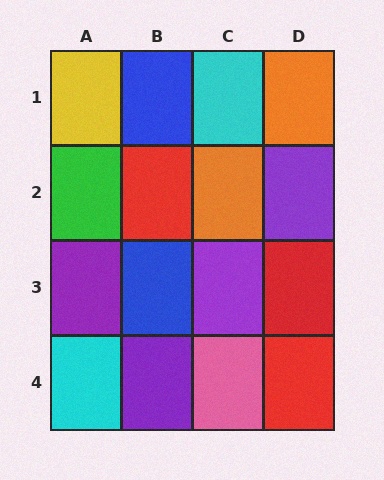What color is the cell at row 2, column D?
Purple.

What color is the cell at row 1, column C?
Cyan.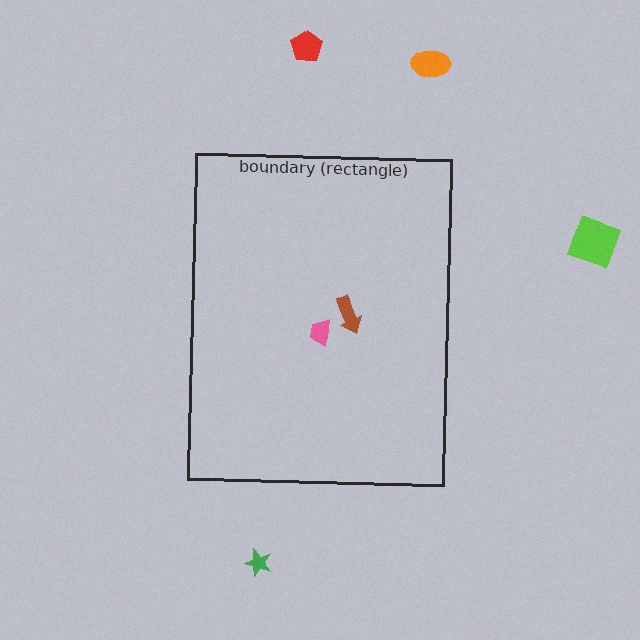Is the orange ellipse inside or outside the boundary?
Outside.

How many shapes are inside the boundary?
2 inside, 4 outside.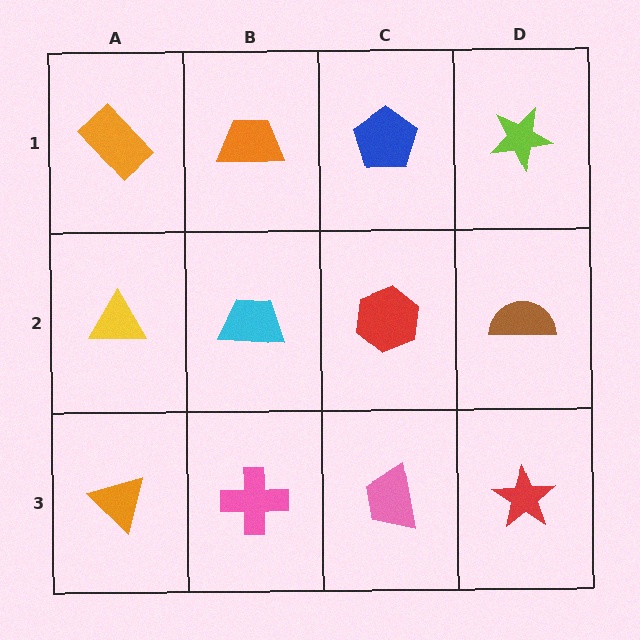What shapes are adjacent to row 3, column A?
A yellow triangle (row 2, column A), a pink cross (row 3, column B).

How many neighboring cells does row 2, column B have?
4.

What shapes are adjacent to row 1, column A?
A yellow triangle (row 2, column A), an orange trapezoid (row 1, column B).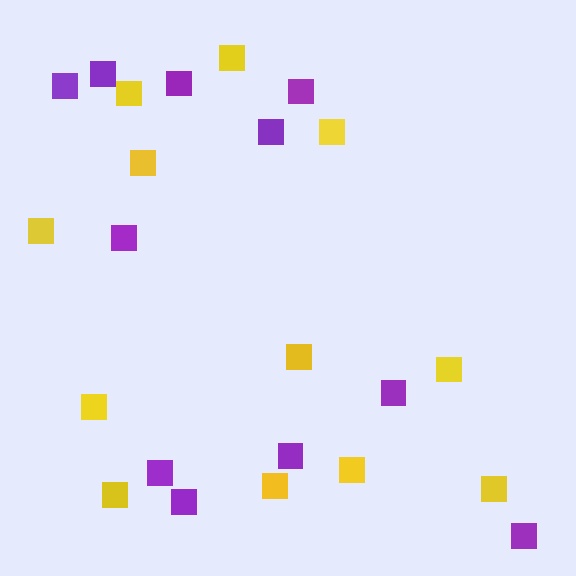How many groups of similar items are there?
There are 2 groups: one group of yellow squares (12) and one group of purple squares (11).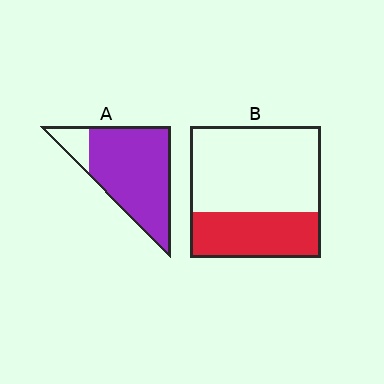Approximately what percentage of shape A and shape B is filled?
A is approximately 85% and B is approximately 35%.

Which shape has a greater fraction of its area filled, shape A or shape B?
Shape A.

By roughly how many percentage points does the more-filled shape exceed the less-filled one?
By roughly 50 percentage points (A over B).